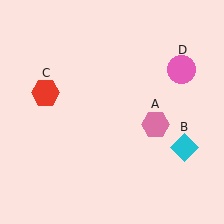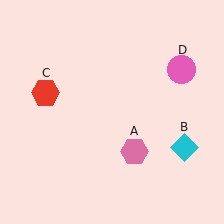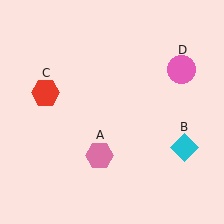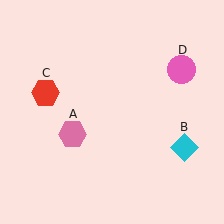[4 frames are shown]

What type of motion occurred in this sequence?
The pink hexagon (object A) rotated clockwise around the center of the scene.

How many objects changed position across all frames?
1 object changed position: pink hexagon (object A).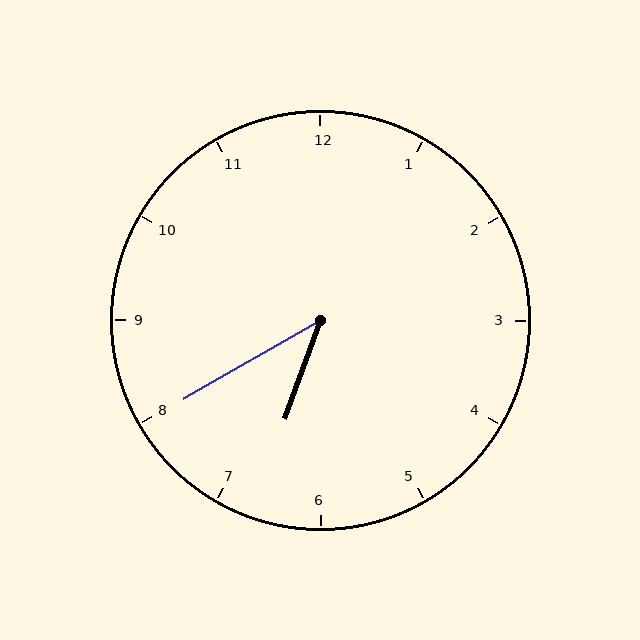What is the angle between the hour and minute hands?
Approximately 40 degrees.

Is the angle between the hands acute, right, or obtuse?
It is acute.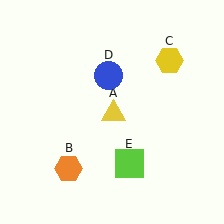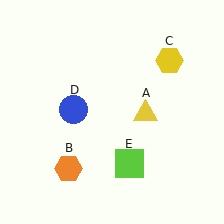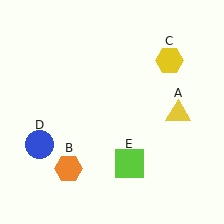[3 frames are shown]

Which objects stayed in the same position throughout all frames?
Orange hexagon (object B) and yellow hexagon (object C) and lime square (object E) remained stationary.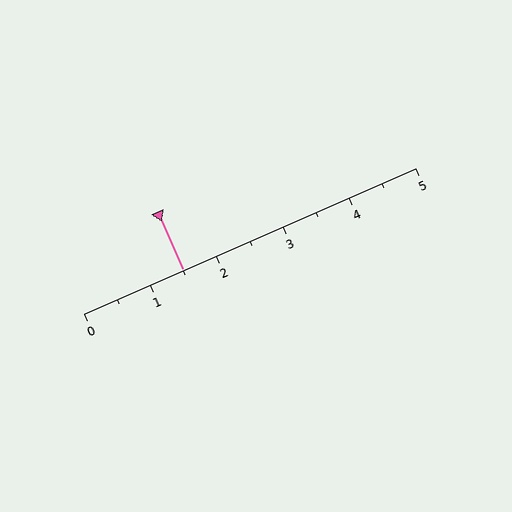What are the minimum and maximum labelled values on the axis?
The axis runs from 0 to 5.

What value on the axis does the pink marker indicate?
The marker indicates approximately 1.5.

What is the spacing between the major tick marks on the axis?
The major ticks are spaced 1 apart.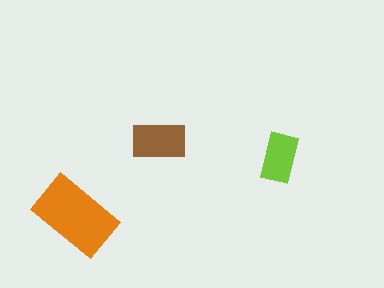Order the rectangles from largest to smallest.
the orange one, the brown one, the lime one.